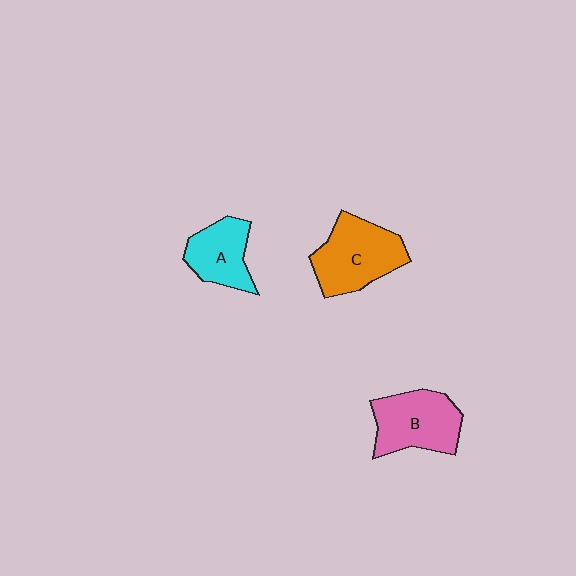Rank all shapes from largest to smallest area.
From largest to smallest: C (orange), B (pink), A (cyan).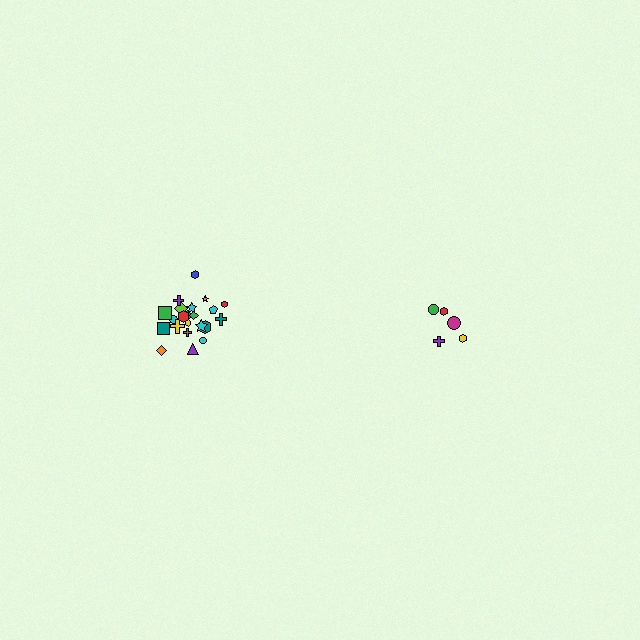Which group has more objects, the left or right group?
The left group.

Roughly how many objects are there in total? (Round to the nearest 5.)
Roughly 25 objects in total.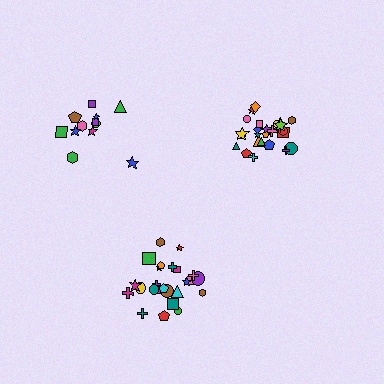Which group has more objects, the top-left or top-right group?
The top-right group.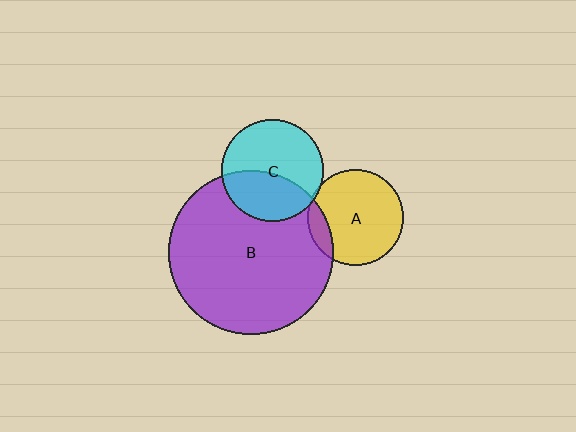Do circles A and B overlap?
Yes.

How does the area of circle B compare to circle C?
Approximately 2.6 times.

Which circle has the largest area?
Circle B (purple).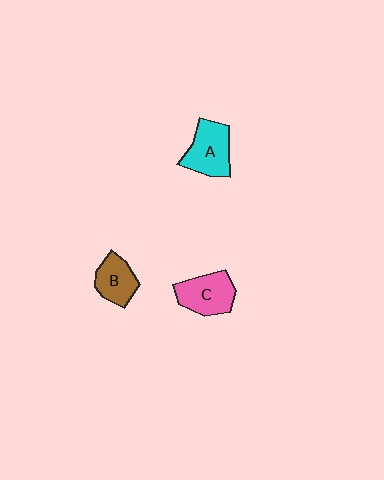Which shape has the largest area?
Shape A (cyan).